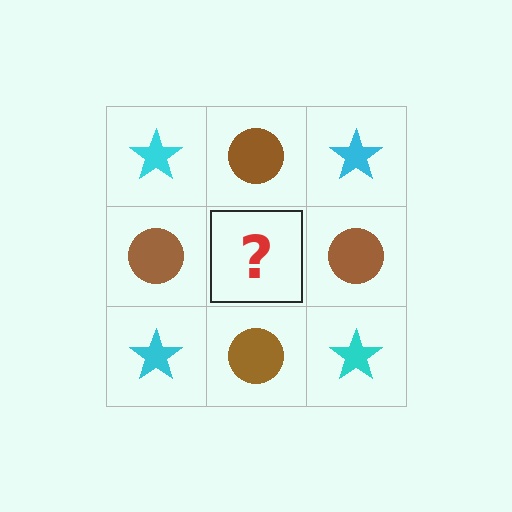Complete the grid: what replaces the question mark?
The question mark should be replaced with a cyan star.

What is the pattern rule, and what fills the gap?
The rule is that it alternates cyan star and brown circle in a checkerboard pattern. The gap should be filled with a cyan star.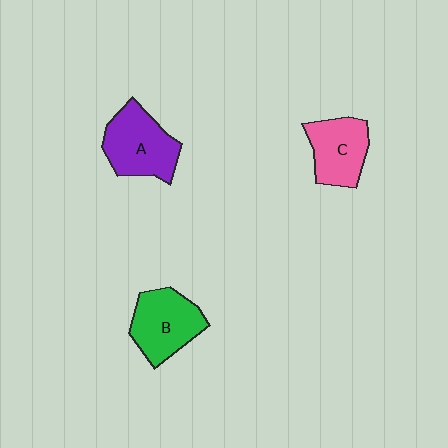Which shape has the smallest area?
Shape C (pink).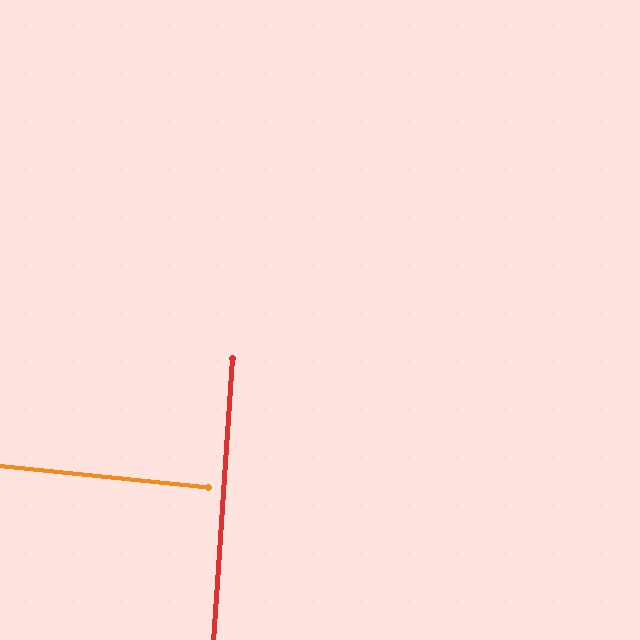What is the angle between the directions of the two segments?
Approximately 88 degrees.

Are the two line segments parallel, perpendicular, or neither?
Perpendicular — they meet at approximately 88°.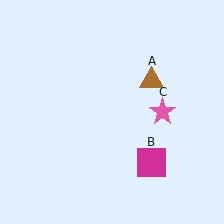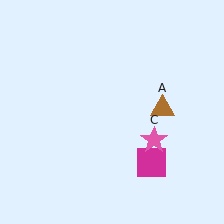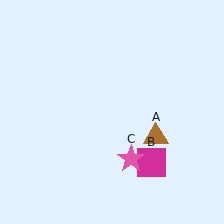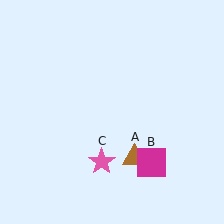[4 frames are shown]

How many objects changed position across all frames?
2 objects changed position: brown triangle (object A), pink star (object C).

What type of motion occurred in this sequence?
The brown triangle (object A), pink star (object C) rotated clockwise around the center of the scene.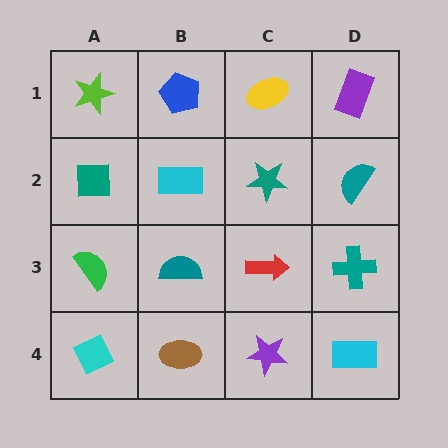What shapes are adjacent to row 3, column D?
A teal semicircle (row 2, column D), a cyan rectangle (row 4, column D), a red arrow (row 3, column C).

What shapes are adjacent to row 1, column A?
A teal square (row 2, column A), a blue pentagon (row 1, column B).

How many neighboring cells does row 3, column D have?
3.